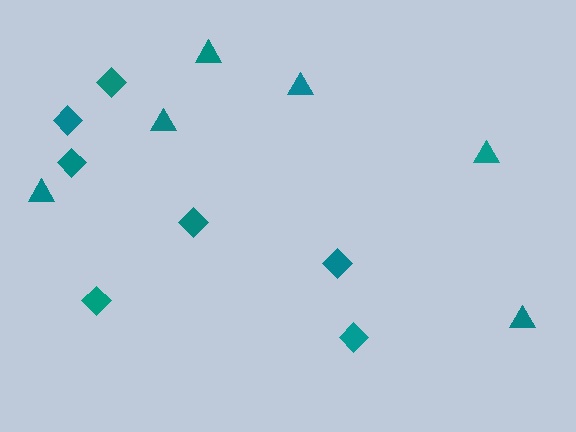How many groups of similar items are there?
There are 2 groups: one group of diamonds (7) and one group of triangles (6).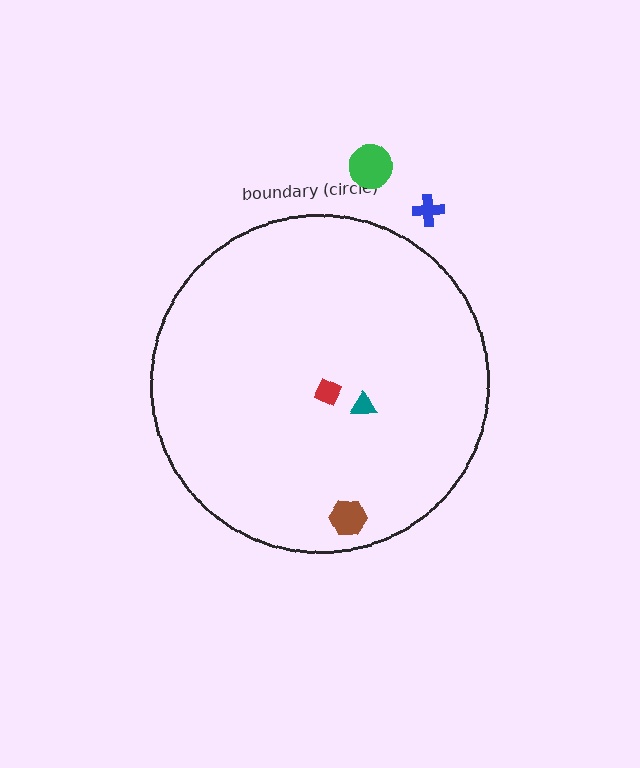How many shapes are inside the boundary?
3 inside, 2 outside.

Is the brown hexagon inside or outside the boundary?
Inside.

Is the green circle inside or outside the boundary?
Outside.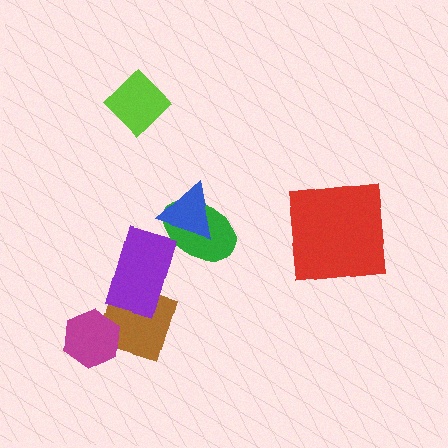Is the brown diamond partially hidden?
Yes, it is partially covered by another shape.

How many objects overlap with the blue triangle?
1 object overlaps with the blue triangle.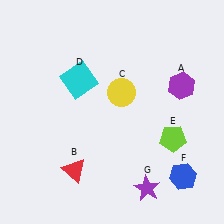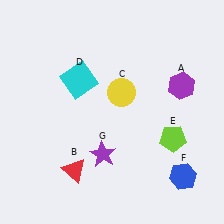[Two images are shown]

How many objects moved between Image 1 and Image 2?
1 object moved between the two images.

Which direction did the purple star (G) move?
The purple star (G) moved left.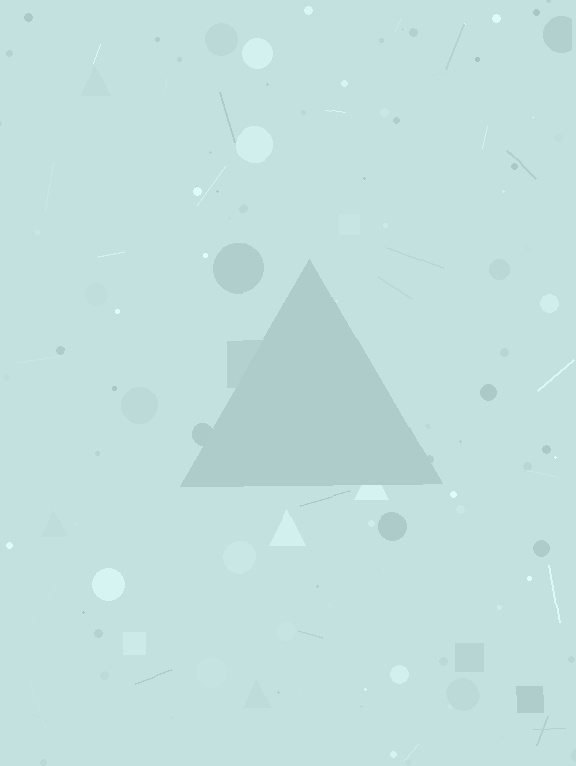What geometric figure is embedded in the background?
A triangle is embedded in the background.